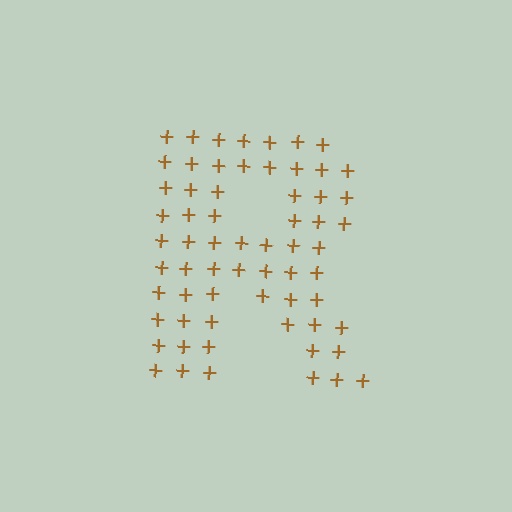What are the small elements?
The small elements are plus signs.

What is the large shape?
The large shape is the letter R.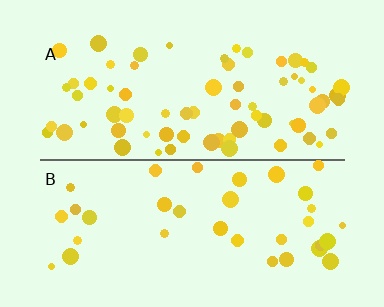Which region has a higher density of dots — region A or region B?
A (the top).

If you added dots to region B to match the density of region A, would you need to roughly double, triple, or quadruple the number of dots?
Approximately double.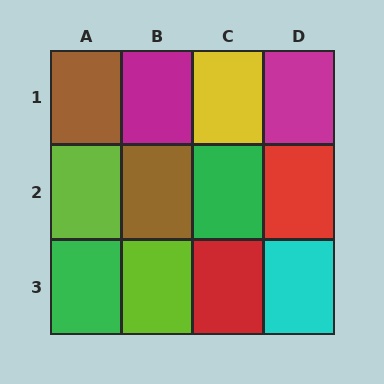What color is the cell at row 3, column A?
Green.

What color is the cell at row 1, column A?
Brown.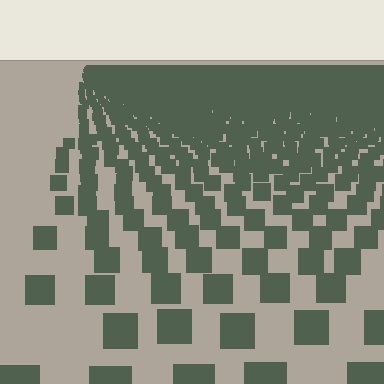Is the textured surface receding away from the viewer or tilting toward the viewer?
The surface is receding away from the viewer. Texture elements get smaller and denser toward the top.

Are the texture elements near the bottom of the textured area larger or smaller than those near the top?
Larger. Near the bottom, elements are closer to the viewer and appear at a bigger on-screen size.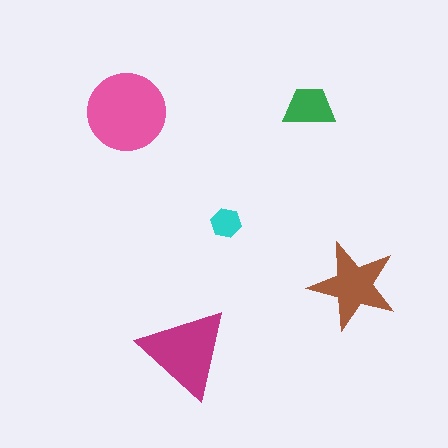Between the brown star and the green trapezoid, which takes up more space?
The brown star.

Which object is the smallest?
The cyan hexagon.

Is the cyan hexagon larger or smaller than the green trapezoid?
Smaller.